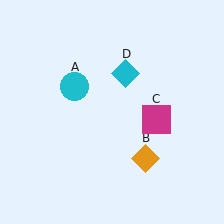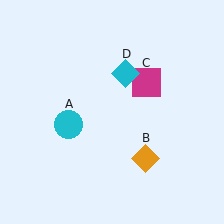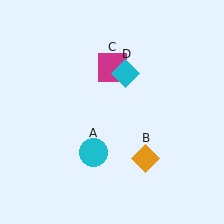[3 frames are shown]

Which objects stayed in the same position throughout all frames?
Orange diamond (object B) and cyan diamond (object D) remained stationary.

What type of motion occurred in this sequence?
The cyan circle (object A), magenta square (object C) rotated counterclockwise around the center of the scene.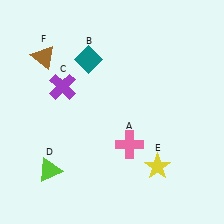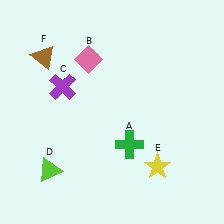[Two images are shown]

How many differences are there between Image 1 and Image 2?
There are 2 differences between the two images.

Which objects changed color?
A changed from pink to green. B changed from teal to pink.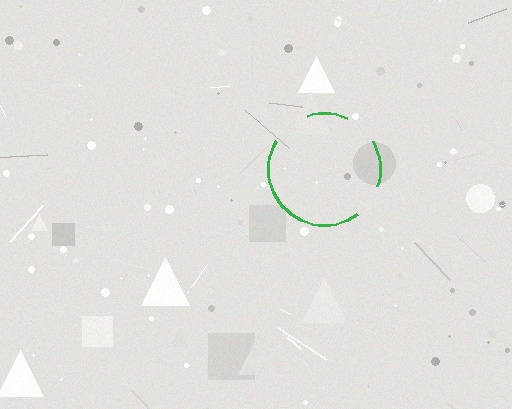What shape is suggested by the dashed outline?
The dashed outline suggests a circle.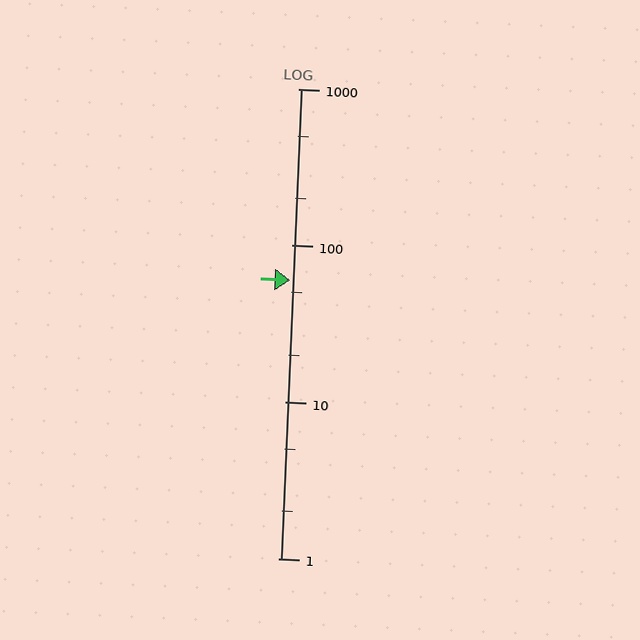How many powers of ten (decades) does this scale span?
The scale spans 3 decades, from 1 to 1000.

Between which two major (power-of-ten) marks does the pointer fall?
The pointer is between 10 and 100.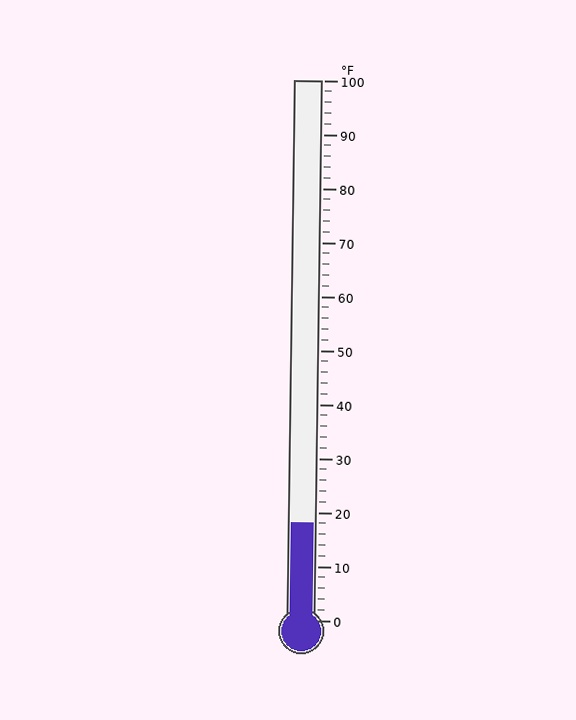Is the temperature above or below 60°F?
The temperature is below 60°F.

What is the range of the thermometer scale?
The thermometer scale ranges from 0°F to 100°F.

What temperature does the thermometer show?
The thermometer shows approximately 18°F.